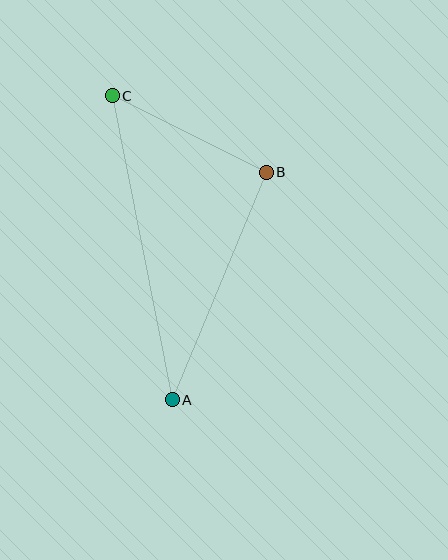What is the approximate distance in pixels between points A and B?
The distance between A and B is approximately 246 pixels.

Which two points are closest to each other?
Points B and C are closest to each other.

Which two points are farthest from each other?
Points A and C are farthest from each other.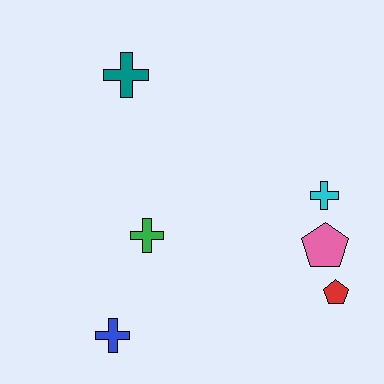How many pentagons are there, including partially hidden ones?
There are 2 pentagons.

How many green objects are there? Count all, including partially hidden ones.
There is 1 green object.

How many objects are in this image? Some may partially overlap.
There are 6 objects.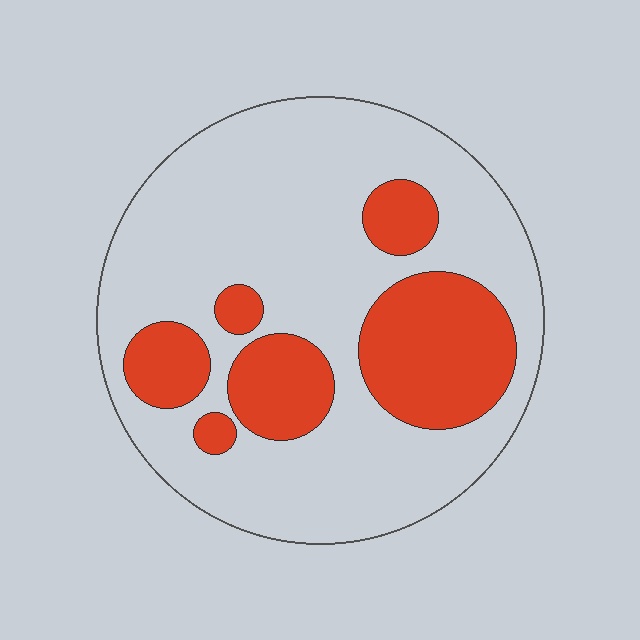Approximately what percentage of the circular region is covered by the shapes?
Approximately 25%.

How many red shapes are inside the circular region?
6.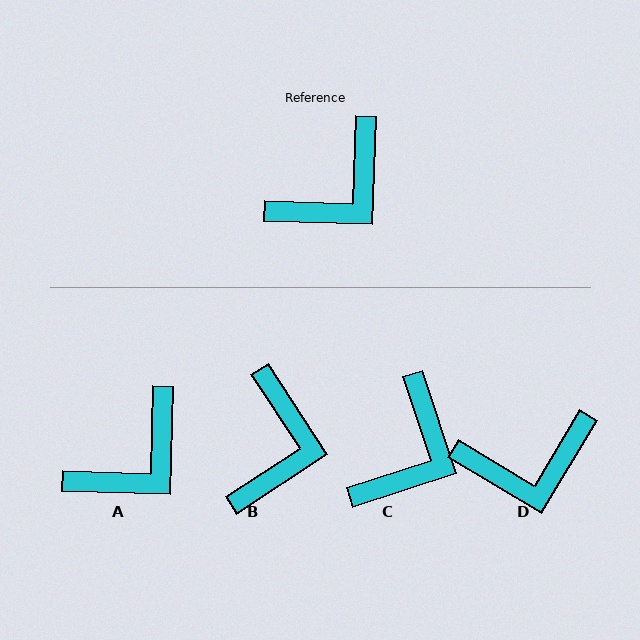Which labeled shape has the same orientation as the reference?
A.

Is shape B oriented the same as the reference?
No, it is off by about 35 degrees.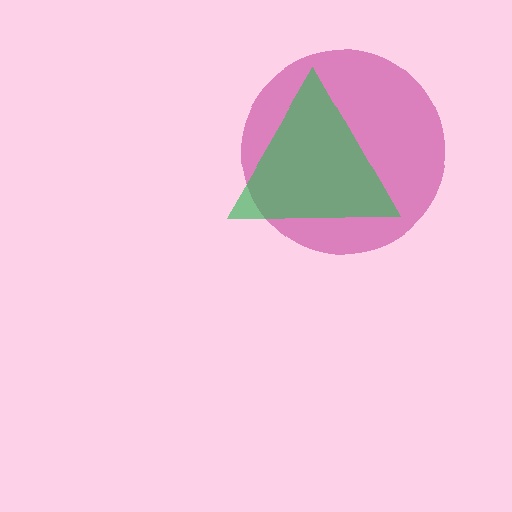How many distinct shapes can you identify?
There are 2 distinct shapes: a magenta circle, a green triangle.